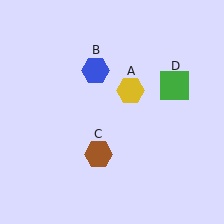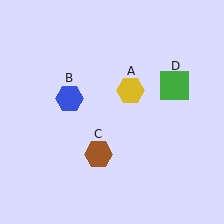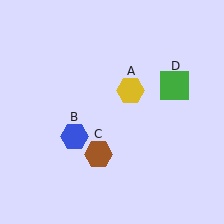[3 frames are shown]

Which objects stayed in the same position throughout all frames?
Yellow hexagon (object A) and brown hexagon (object C) and green square (object D) remained stationary.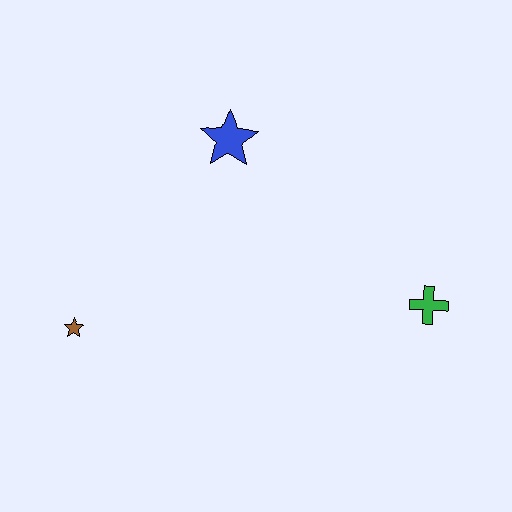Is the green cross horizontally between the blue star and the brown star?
No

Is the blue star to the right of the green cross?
No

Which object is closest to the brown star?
The blue star is closest to the brown star.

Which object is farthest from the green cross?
The brown star is farthest from the green cross.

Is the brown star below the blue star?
Yes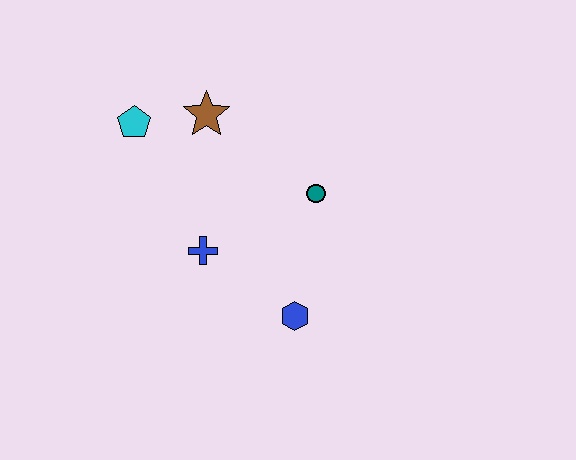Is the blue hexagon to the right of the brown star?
Yes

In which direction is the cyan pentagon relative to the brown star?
The cyan pentagon is to the left of the brown star.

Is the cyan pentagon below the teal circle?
No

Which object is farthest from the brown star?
The blue hexagon is farthest from the brown star.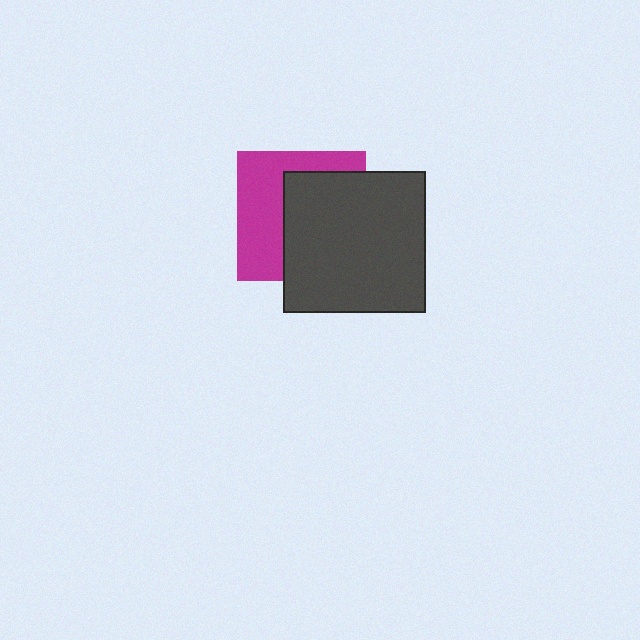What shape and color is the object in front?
The object in front is a dark gray square.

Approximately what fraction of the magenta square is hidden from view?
Roughly 54% of the magenta square is hidden behind the dark gray square.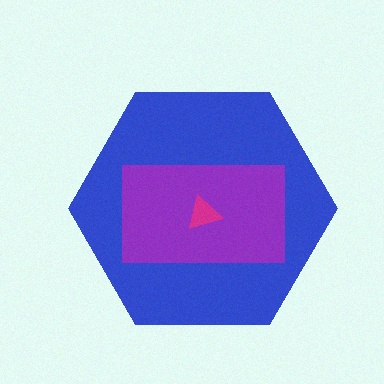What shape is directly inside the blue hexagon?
The purple rectangle.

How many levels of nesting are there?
3.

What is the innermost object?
The magenta triangle.